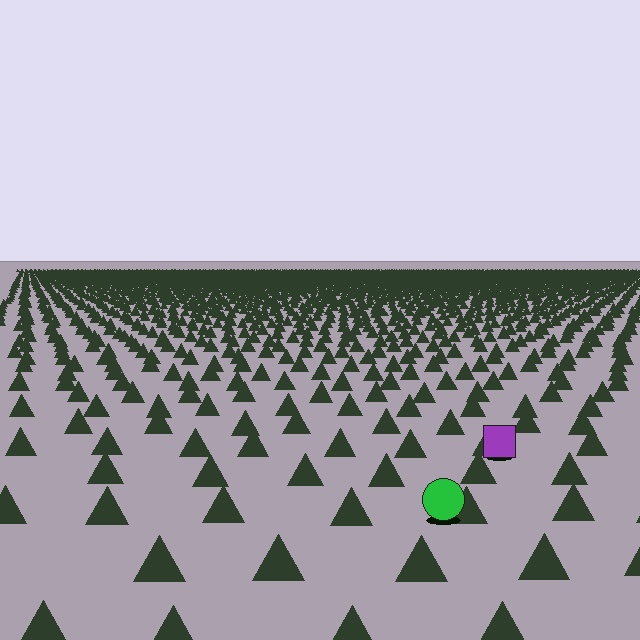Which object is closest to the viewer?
The green circle is closest. The texture marks near it are larger and more spread out.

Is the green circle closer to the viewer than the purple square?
Yes. The green circle is closer — you can tell from the texture gradient: the ground texture is coarser near it.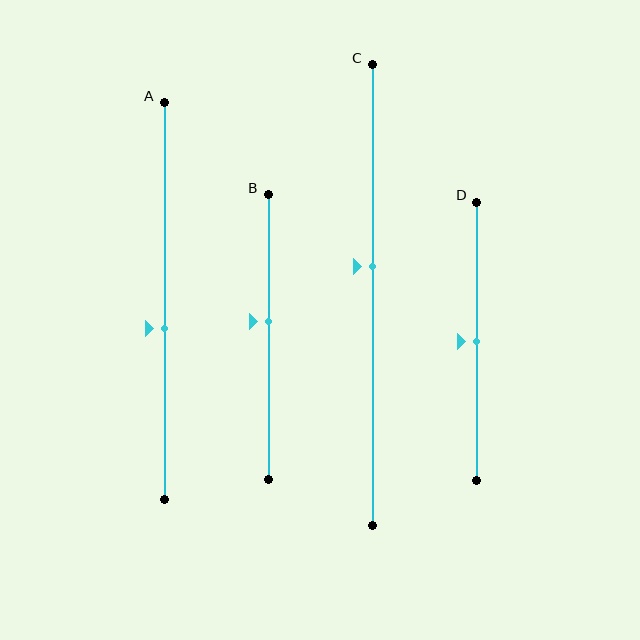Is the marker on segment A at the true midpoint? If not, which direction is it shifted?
No, the marker on segment A is shifted downward by about 7% of the segment length.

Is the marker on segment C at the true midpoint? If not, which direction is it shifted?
No, the marker on segment C is shifted upward by about 6% of the segment length.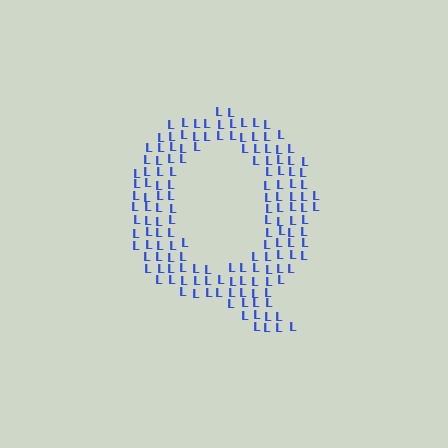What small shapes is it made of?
It is made of small letter L's.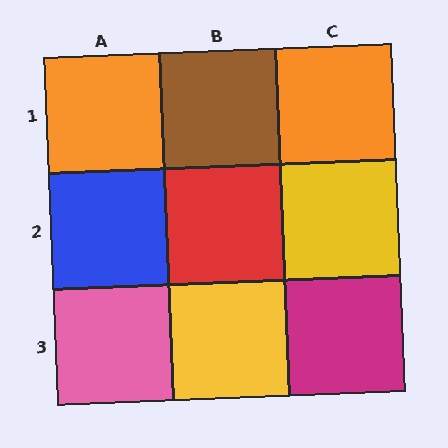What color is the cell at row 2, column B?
Red.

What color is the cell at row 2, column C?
Yellow.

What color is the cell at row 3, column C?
Magenta.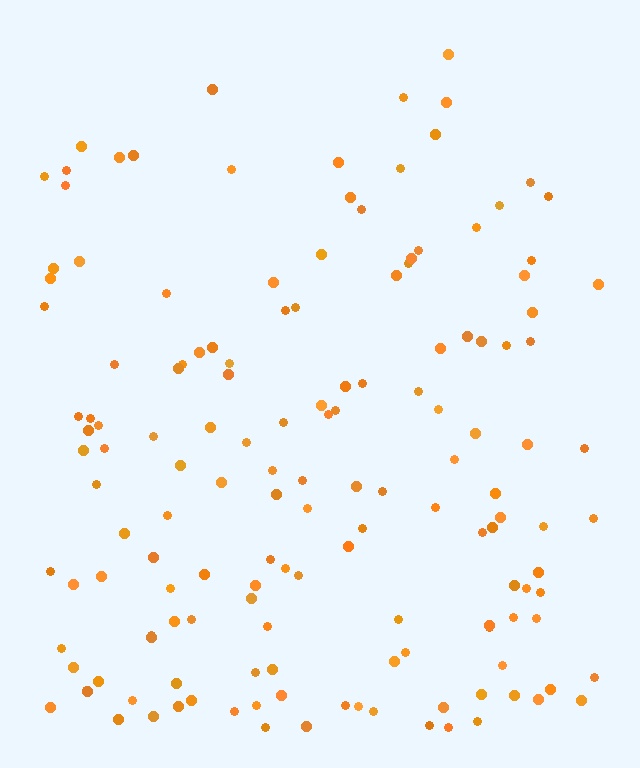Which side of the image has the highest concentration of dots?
The bottom.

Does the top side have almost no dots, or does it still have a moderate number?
Still a moderate number, just noticeably fewer than the bottom.